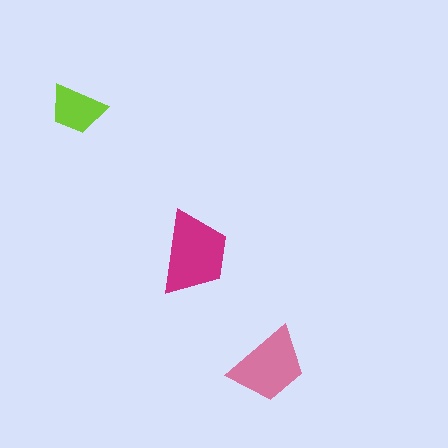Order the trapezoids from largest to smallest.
the magenta one, the pink one, the lime one.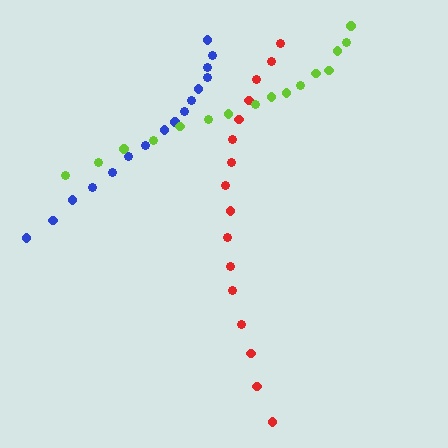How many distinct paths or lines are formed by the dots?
There are 3 distinct paths.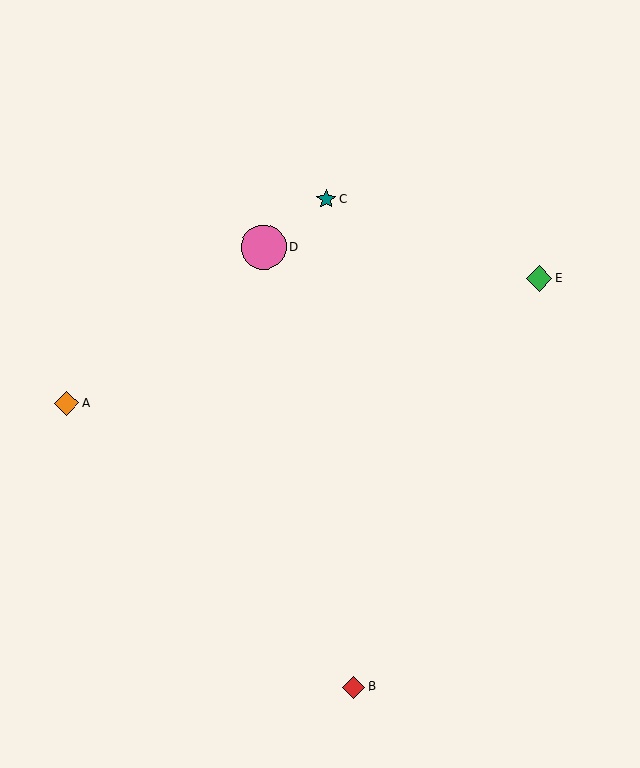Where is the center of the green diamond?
The center of the green diamond is at (539, 278).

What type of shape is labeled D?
Shape D is a pink circle.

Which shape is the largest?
The pink circle (labeled D) is the largest.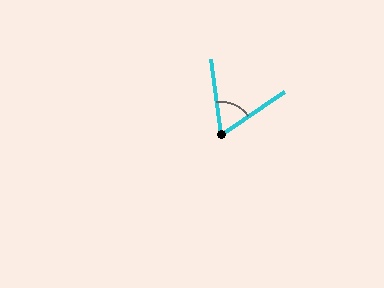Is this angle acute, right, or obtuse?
It is acute.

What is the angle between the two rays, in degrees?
Approximately 64 degrees.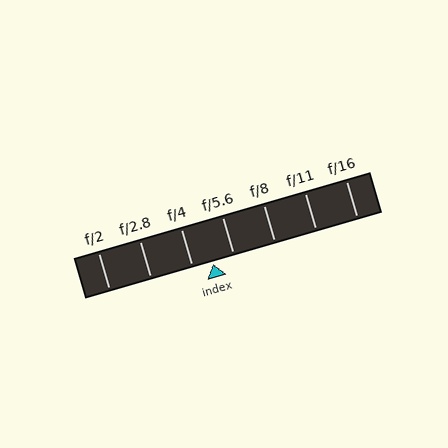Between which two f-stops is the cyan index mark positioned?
The index mark is between f/4 and f/5.6.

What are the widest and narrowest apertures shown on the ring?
The widest aperture shown is f/2 and the narrowest is f/16.